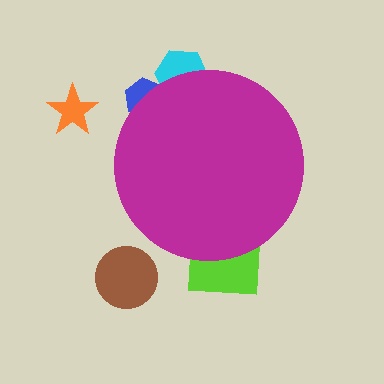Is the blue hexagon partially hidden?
Yes, the blue hexagon is partially hidden behind the magenta circle.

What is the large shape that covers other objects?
A magenta circle.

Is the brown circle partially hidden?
No, the brown circle is fully visible.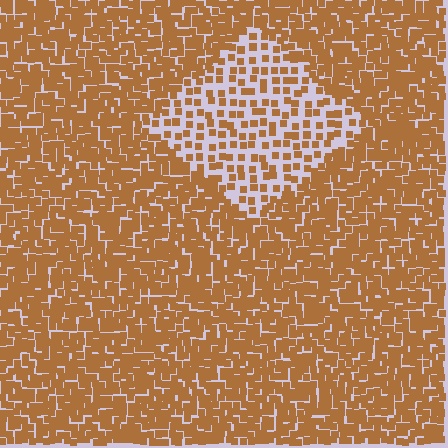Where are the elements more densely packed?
The elements are more densely packed outside the diamond boundary.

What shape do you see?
I see a diamond.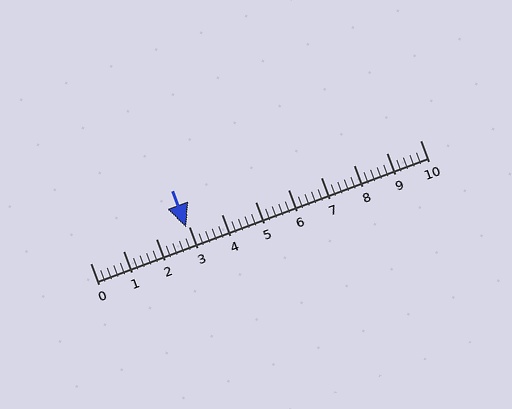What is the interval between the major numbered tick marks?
The major tick marks are spaced 1 units apart.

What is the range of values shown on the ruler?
The ruler shows values from 0 to 10.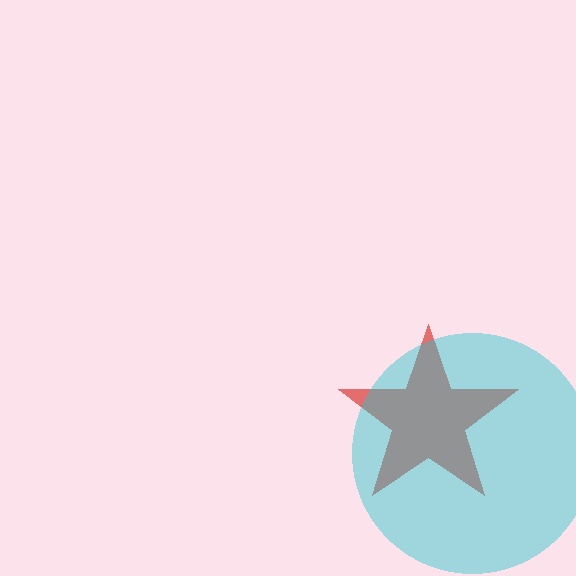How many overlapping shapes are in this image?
There are 2 overlapping shapes in the image.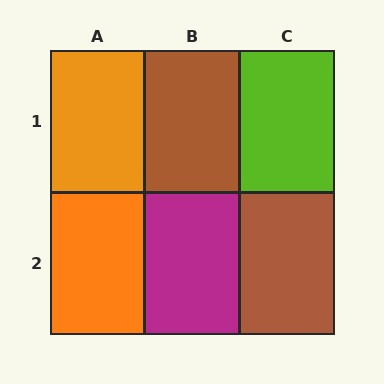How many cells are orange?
2 cells are orange.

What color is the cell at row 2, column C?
Brown.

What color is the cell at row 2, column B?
Magenta.